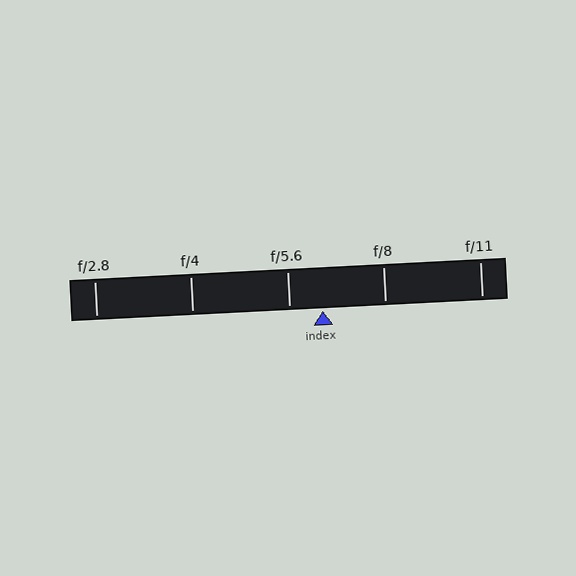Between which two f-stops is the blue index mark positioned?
The index mark is between f/5.6 and f/8.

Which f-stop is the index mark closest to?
The index mark is closest to f/5.6.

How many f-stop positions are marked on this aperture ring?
There are 5 f-stop positions marked.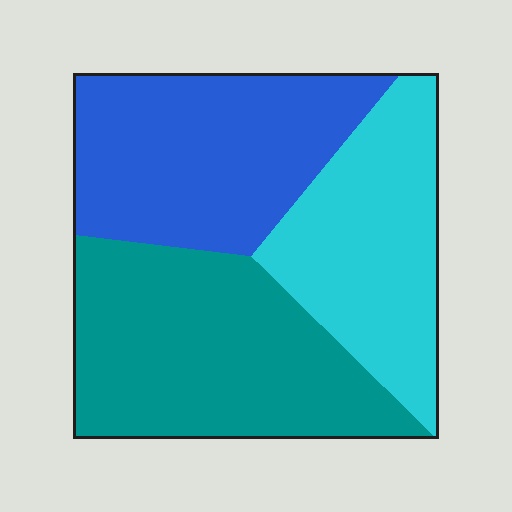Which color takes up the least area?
Cyan, at roughly 30%.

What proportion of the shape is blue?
Blue takes up about one third (1/3) of the shape.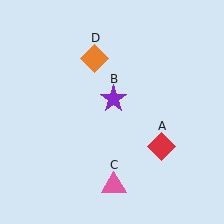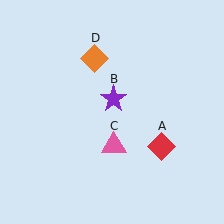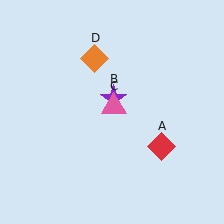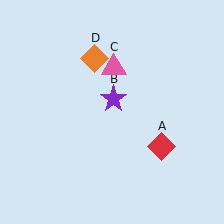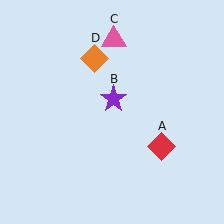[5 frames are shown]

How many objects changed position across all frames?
1 object changed position: pink triangle (object C).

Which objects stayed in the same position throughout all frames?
Red diamond (object A) and purple star (object B) and orange diamond (object D) remained stationary.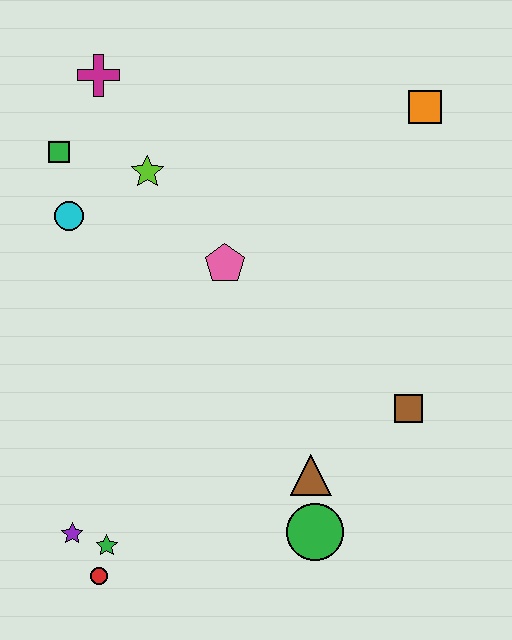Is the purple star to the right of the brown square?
No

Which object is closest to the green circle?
The brown triangle is closest to the green circle.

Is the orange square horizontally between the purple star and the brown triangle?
No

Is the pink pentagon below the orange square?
Yes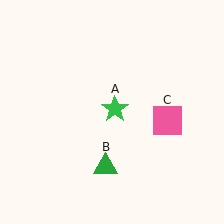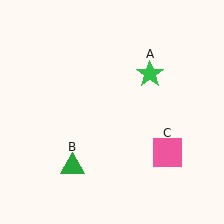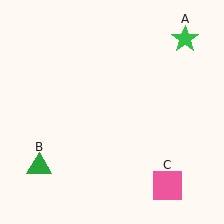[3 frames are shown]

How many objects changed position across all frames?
3 objects changed position: green star (object A), green triangle (object B), pink square (object C).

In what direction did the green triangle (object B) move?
The green triangle (object B) moved left.